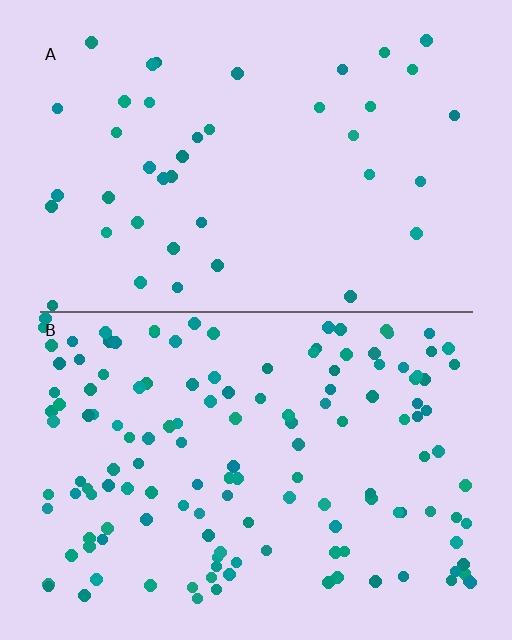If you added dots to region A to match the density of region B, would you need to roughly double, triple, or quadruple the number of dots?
Approximately triple.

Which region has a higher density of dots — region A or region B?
B (the bottom).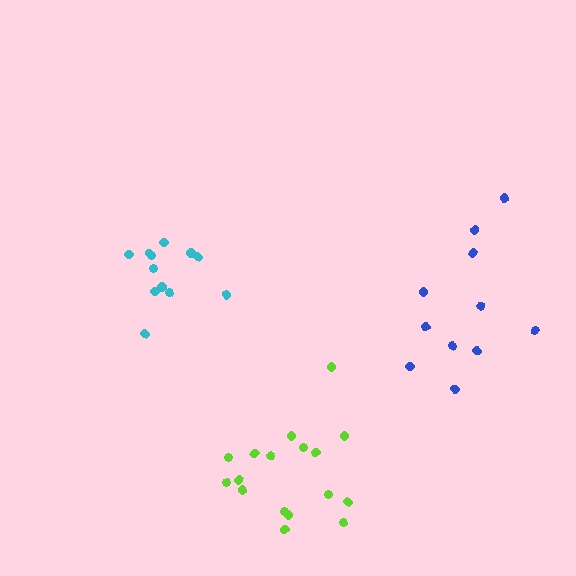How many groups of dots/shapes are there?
There are 3 groups.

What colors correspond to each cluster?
The clusters are colored: lime, blue, cyan.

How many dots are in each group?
Group 1: 17 dots, Group 2: 11 dots, Group 3: 12 dots (40 total).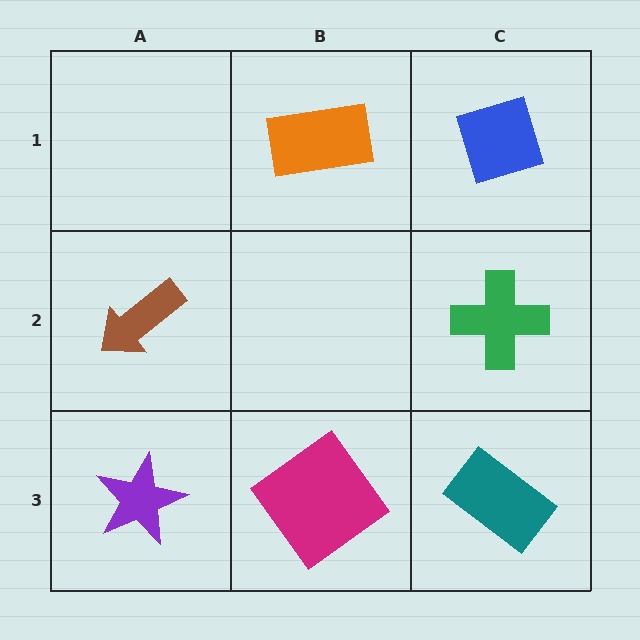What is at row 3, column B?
A magenta diamond.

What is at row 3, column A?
A purple star.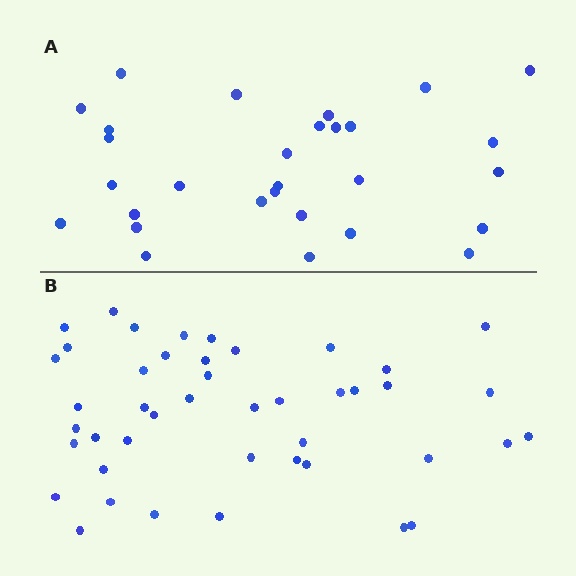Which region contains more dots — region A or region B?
Region B (the bottom region) has more dots.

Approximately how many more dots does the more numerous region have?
Region B has approximately 15 more dots than region A.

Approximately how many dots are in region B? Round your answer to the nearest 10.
About 40 dots. (The exact count is 44, which rounds to 40.)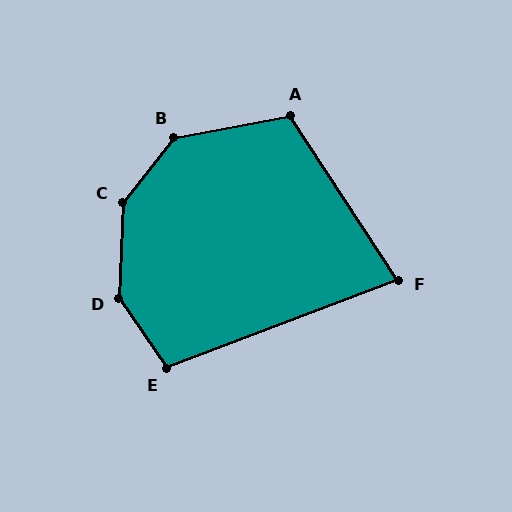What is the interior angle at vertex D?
Approximately 143 degrees (obtuse).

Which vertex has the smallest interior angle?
F, at approximately 78 degrees.